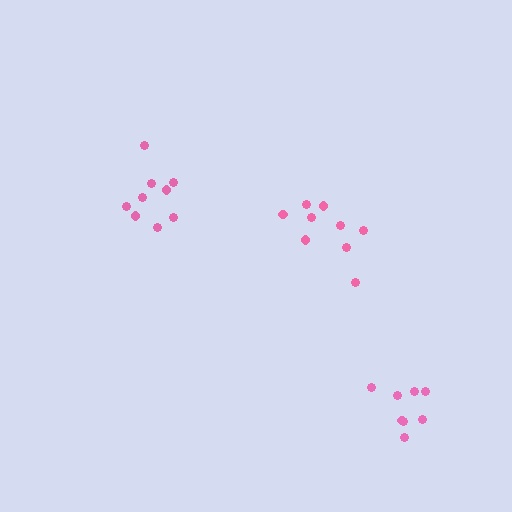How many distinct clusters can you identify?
There are 3 distinct clusters.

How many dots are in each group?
Group 1: 9 dots, Group 2: 9 dots, Group 3: 8 dots (26 total).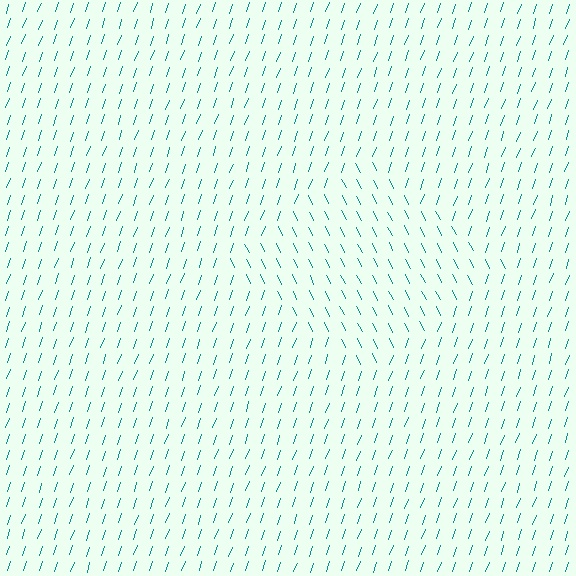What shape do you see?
I see a diamond.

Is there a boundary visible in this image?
Yes, there is a texture boundary formed by a change in line orientation.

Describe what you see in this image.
The image is filled with small teal line segments. A diamond region in the image has lines oriented differently from the surrounding lines, creating a visible texture boundary.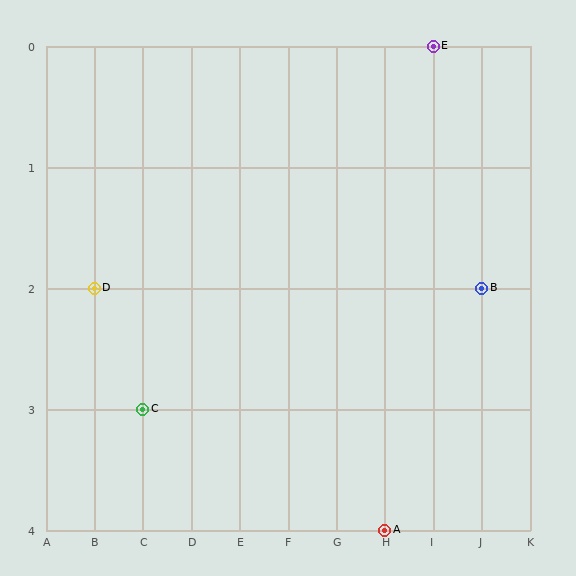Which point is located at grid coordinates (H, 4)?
Point A is at (H, 4).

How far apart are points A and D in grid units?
Points A and D are 6 columns and 2 rows apart (about 6.3 grid units diagonally).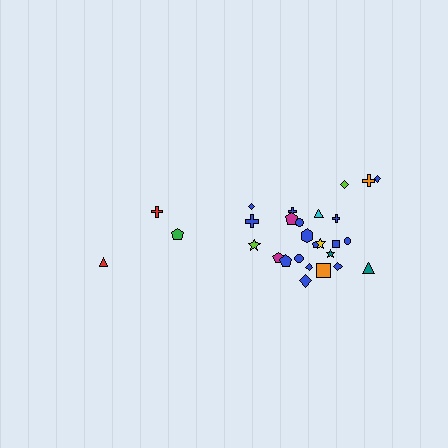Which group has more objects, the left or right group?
The right group.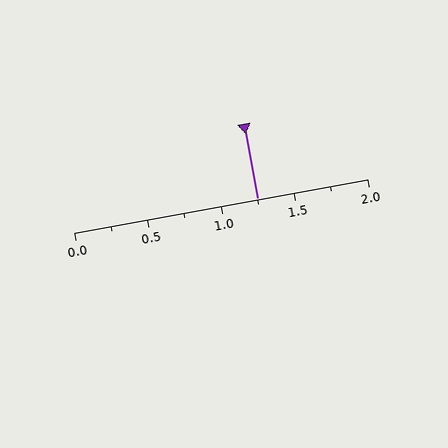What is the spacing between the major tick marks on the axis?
The major ticks are spaced 0.5 apart.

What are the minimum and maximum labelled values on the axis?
The axis runs from 0.0 to 2.0.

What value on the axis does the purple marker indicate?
The marker indicates approximately 1.25.